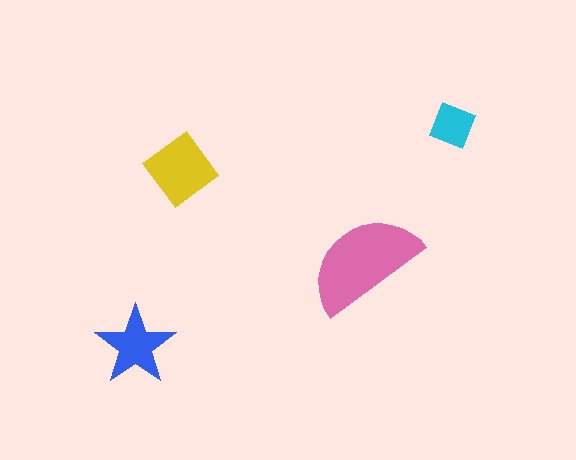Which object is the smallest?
The cyan square.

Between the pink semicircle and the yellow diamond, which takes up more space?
The pink semicircle.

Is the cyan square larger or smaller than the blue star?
Smaller.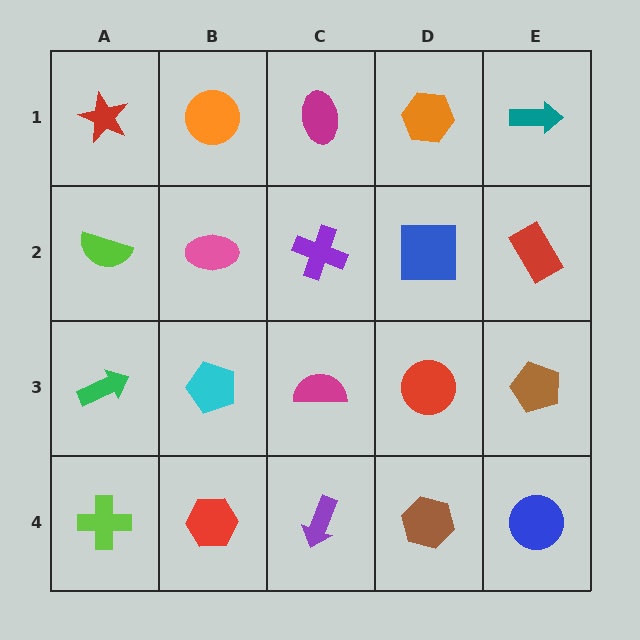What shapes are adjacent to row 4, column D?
A red circle (row 3, column D), a purple arrow (row 4, column C), a blue circle (row 4, column E).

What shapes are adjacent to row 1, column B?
A pink ellipse (row 2, column B), a red star (row 1, column A), a magenta ellipse (row 1, column C).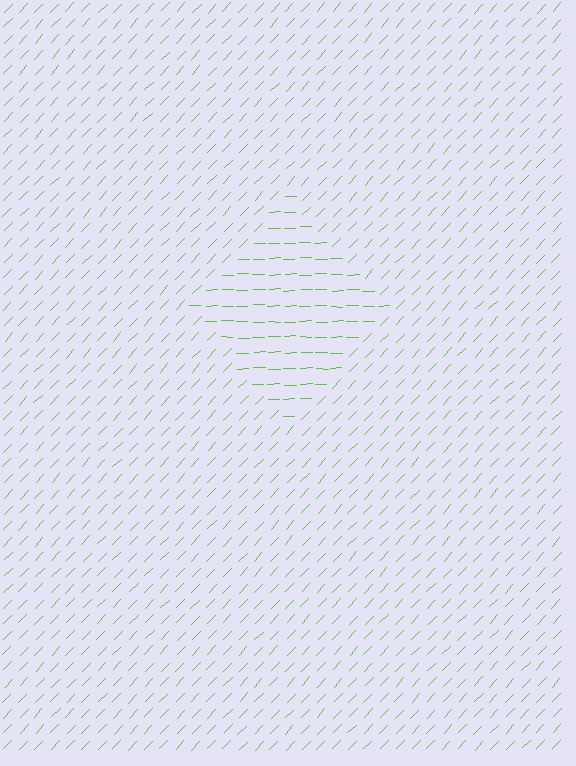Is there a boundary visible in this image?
Yes, there is a texture boundary formed by a change in line orientation.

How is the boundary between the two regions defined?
The boundary is defined purely by a change in line orientation (approximately 45 degrees difference). All lines are the same color and thickness.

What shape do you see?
I see a diamond.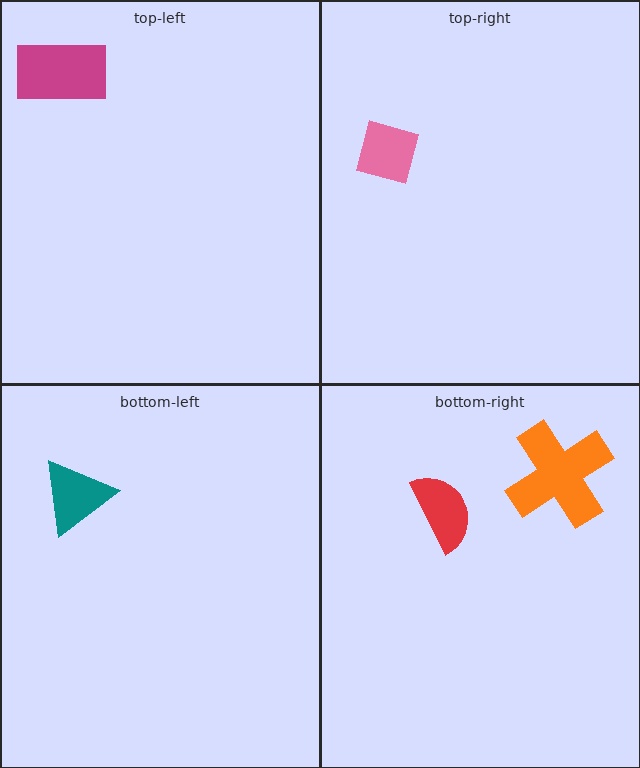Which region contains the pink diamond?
The top-right region.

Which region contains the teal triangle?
The bottom-left region.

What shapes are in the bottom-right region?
The red semicircle, the orange cross.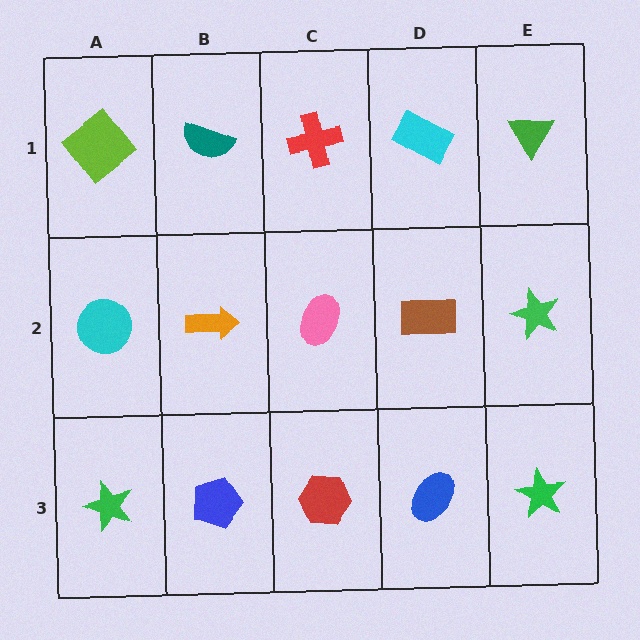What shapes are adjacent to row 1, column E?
A green star (row 2, column E), a cyan rectangle (row 1, column D).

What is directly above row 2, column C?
A red cross.